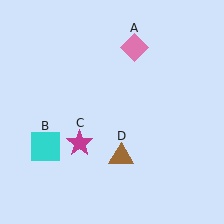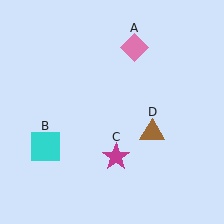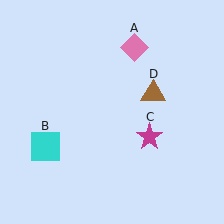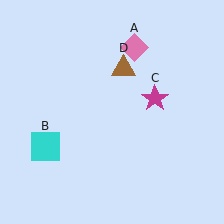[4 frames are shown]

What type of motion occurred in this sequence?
The magenta star (object C), brown triangle (object D) rotated counterclockwise around the center of the scene.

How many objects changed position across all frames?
2 objects changed position: magenta star (object C), brown triangle (object D).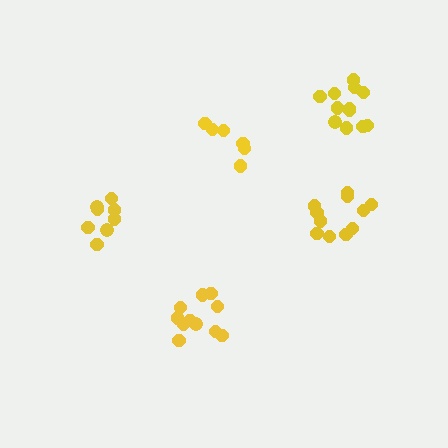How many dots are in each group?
Group 1: 11 dots, Group 2: 11 dots, Group 3: 6 dots, Group 4: 12 dots, Group 5: 8 dots (48 total).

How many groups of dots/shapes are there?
There are 5 groups.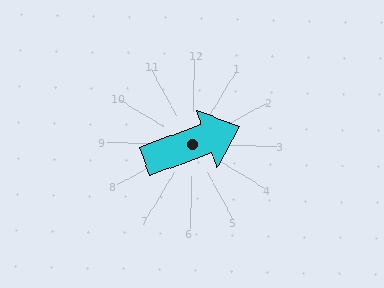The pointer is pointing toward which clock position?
Roughly 2 o'clock.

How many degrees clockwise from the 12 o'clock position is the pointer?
Approximately 69 degrees.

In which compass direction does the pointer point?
East.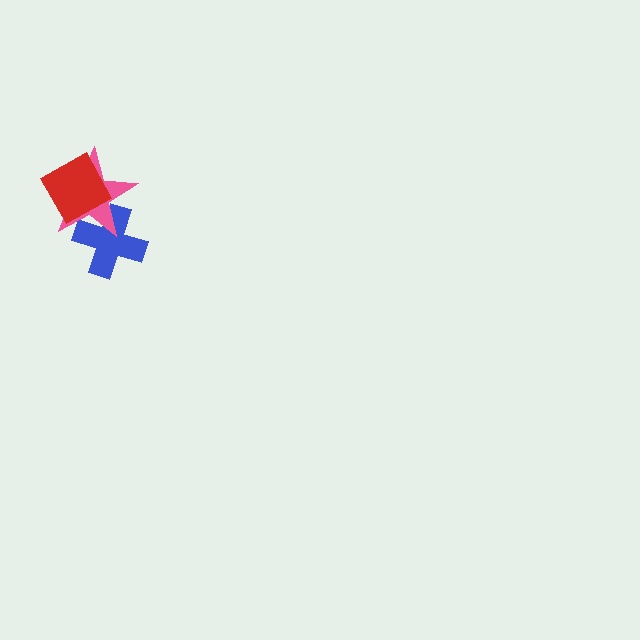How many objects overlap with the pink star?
2 objects overlap with the pink star.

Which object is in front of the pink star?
The red square is in front of the pink star.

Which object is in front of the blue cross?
The pink star is in front of the blue cross.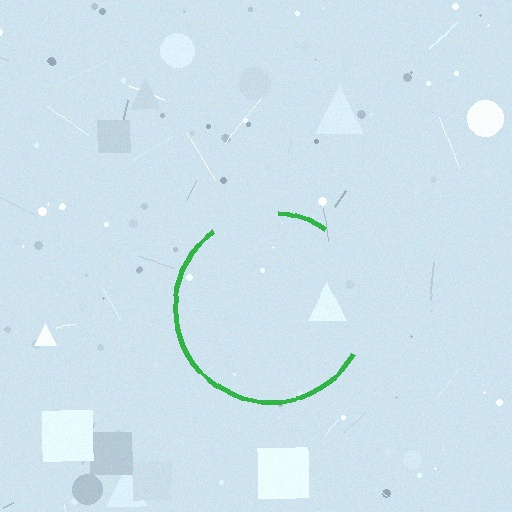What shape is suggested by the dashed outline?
The dashed outline suggests a circle.